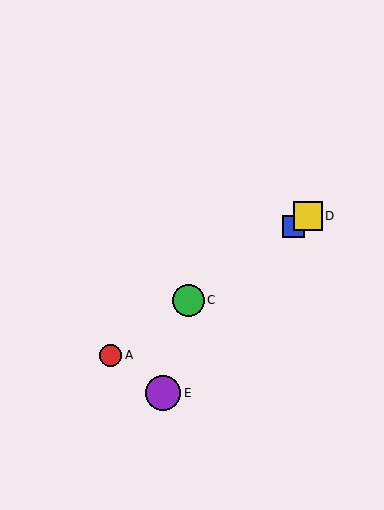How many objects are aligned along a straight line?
4 objects (A, B, C, D) are aligned along a straight line.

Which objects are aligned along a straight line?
Objects A, B, C, D are aligned along a straight line.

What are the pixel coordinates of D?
Object D is at (308, 216).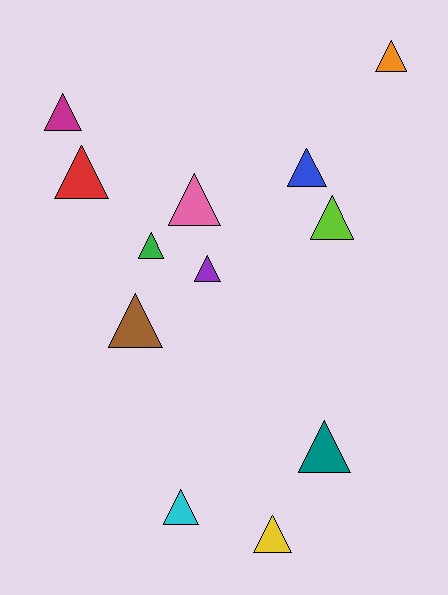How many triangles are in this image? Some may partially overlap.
There are 12 triangles.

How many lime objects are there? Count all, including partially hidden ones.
There is 1 lime object.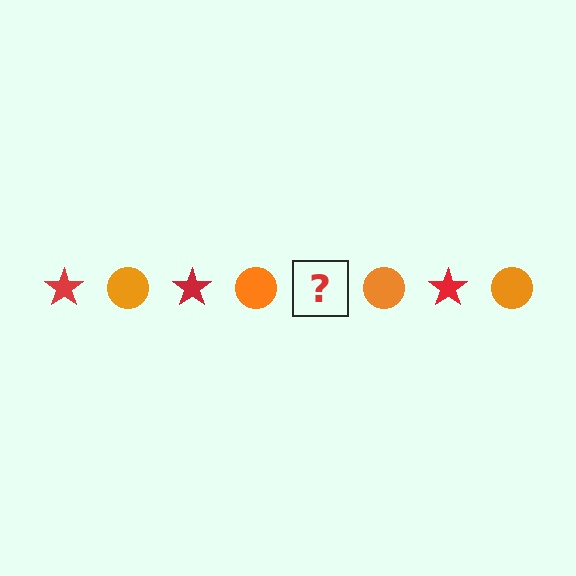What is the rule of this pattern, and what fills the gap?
The rule is that the pattern alternates between red star and orange circle. The gap should be filled with a red star.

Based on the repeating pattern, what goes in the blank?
The blank should be a red star.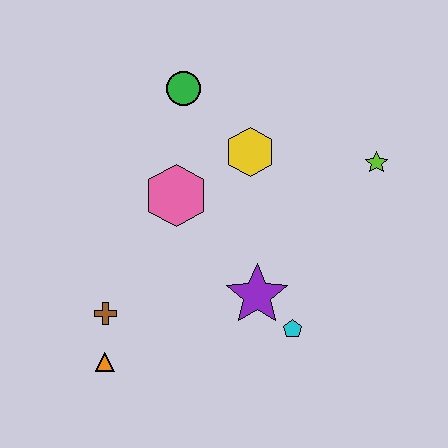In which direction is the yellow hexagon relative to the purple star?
The yellow hexagon is above the purple star.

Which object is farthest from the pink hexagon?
The lime star is farthest from the pink hexagon.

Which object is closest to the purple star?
The cyan pentagon is closest to the purple star.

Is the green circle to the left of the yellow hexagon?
Yes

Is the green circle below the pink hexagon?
No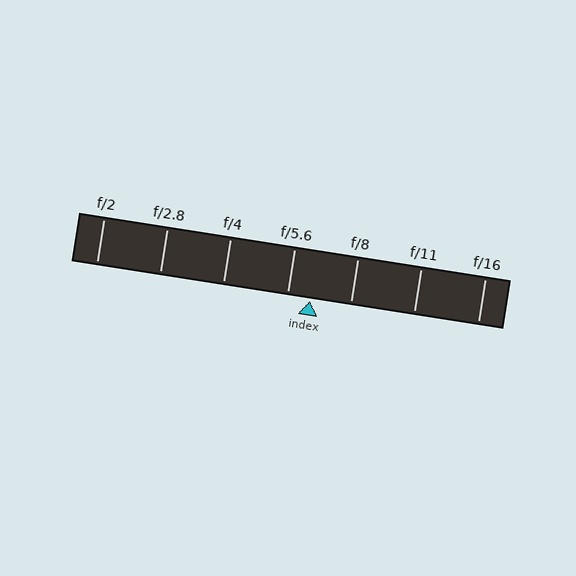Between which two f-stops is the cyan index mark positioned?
The index mark is between f/5.6 and f/8.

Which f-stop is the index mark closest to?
The index mark is closest to f/5.6.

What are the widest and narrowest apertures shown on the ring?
The widest aperture shown is f/2 and the narrowest is f/16.